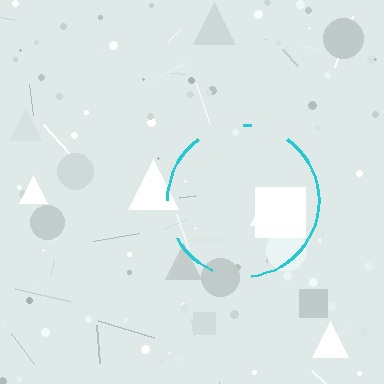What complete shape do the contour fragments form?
The contour fragments form a circle.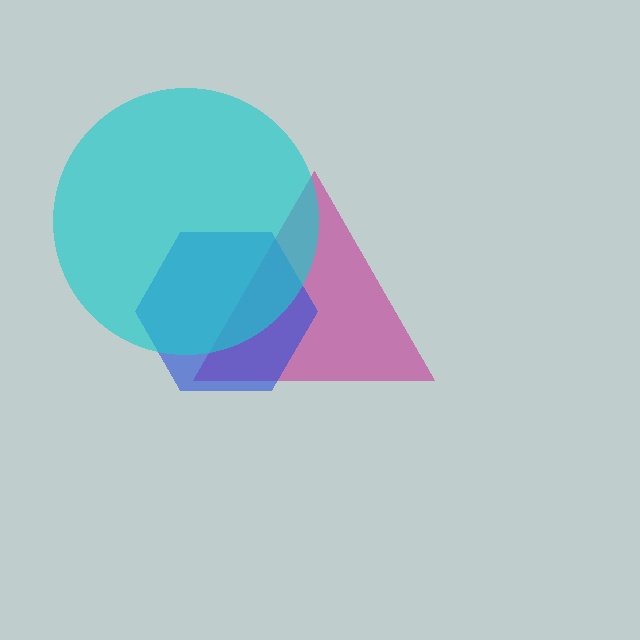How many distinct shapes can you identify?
There are 3 distinct shapes: a magenta triangle, a blue hexagon, a cyan circle.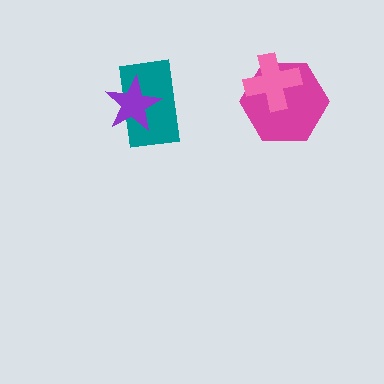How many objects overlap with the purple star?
1 object overlaps with the purple star.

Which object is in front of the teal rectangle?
The purple star is in front of the teal rectangle.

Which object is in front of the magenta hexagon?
The pink cross is in front of the magenta hexagon.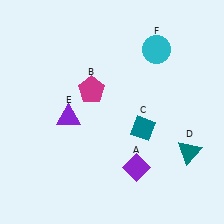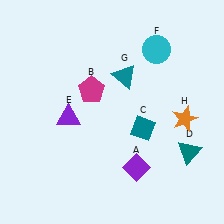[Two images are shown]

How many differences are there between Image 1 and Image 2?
There are 2 differences between the two images.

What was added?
A teal triangle (G), an orange star (H) were added in Image 2.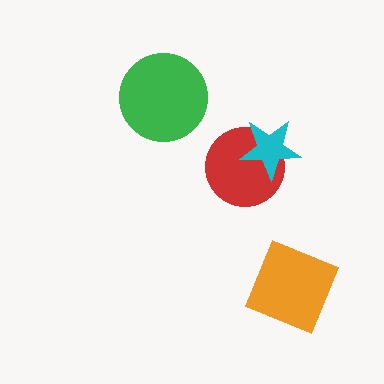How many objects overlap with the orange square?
0 objects overlap with the orange square.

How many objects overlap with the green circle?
0 objects overlap with the green circle.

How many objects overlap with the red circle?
1 object overlaps with the red circle.